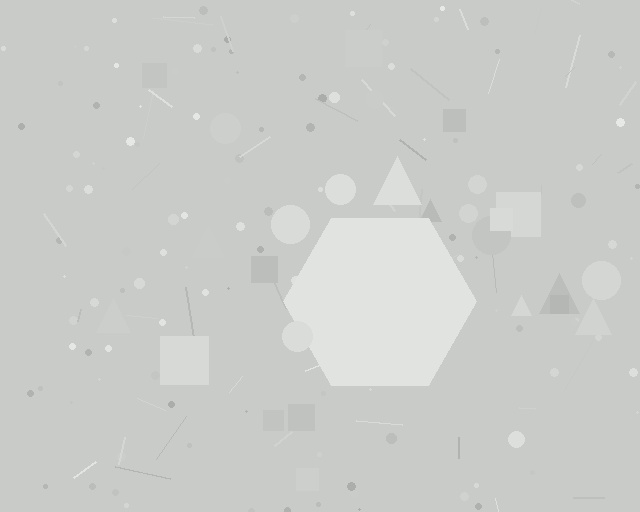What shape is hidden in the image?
A hexagon is hidden in the image.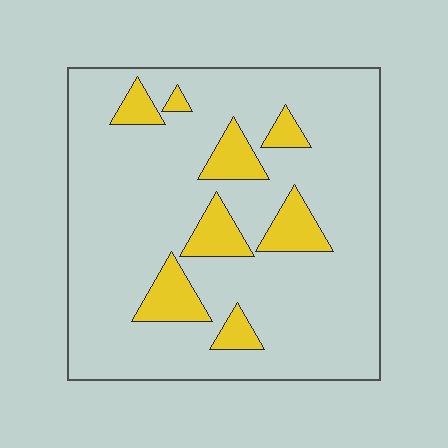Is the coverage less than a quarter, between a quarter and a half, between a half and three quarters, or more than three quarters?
Less than a quarter.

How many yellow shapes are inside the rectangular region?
8.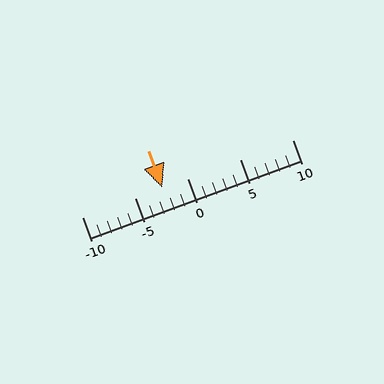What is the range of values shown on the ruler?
The ruler shows values from -10 to 10.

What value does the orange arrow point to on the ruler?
The orange arrow points to approximately -2.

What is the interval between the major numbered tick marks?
The major tick marks are spaced 5 units apart.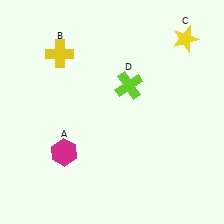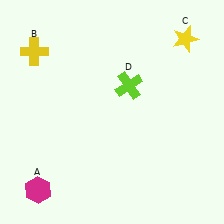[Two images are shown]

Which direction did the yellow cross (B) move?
The yellow cross (B) moved left.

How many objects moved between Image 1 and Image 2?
2 objects moved between the two images.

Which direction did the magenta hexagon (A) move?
The magenta hexagon (A) moved down.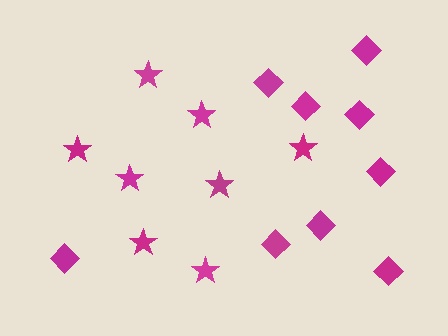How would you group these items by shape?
There are 2 groups: one group of diamonds (9) and one group of stars (8).